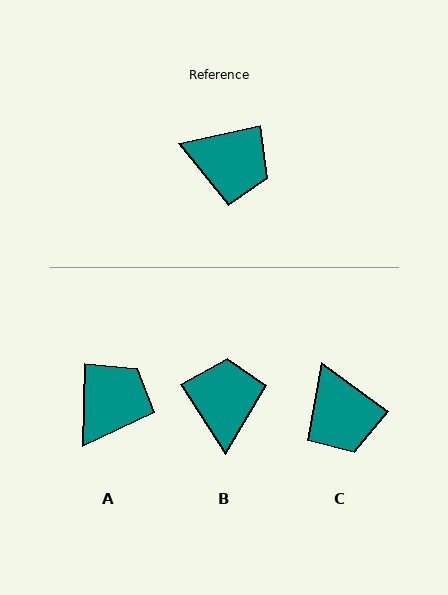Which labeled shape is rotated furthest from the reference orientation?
B, about 111 degrees away.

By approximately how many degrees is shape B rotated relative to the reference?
Approximately 111 degrees counter-clockwise.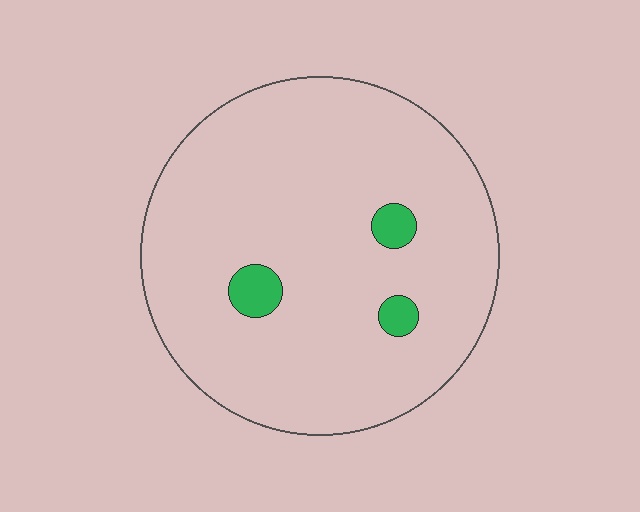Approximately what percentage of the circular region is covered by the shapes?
Approximately 5%.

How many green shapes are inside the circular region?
3.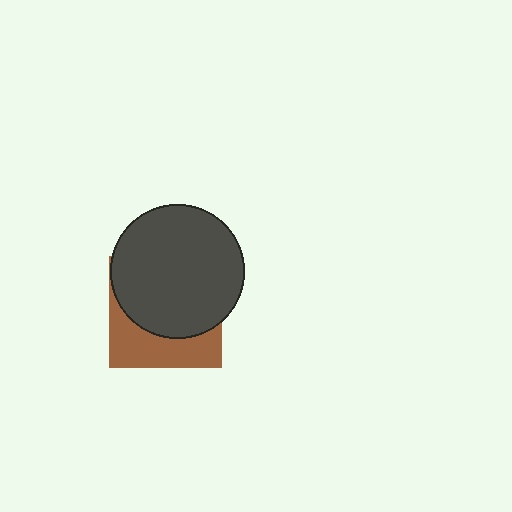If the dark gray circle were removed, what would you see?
You would see the complete brown square.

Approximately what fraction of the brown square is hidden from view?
Roughly 64% of the brown square is hidden behind the dark gray circle.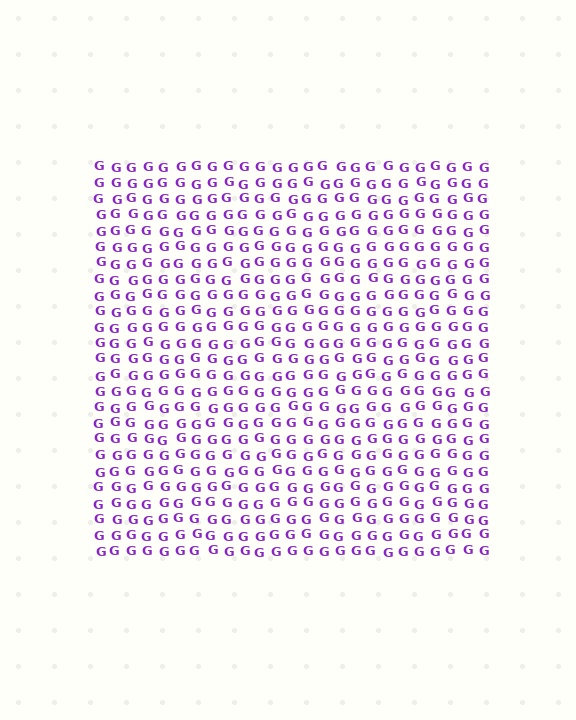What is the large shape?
The large shape is a square.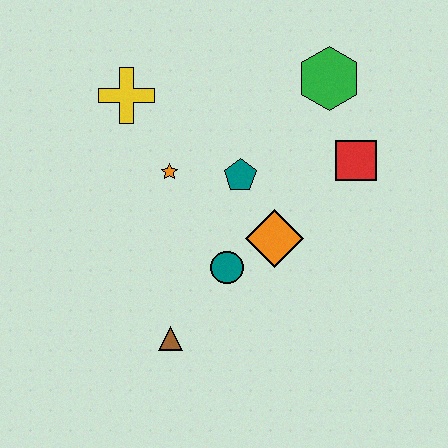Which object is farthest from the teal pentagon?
The brown triangle is farthest from the teal pentagon.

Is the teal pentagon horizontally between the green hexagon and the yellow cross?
Yes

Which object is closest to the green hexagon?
The red square is closest to the green hexagon.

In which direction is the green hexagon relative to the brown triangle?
The green hexagon is above the brown triangle.